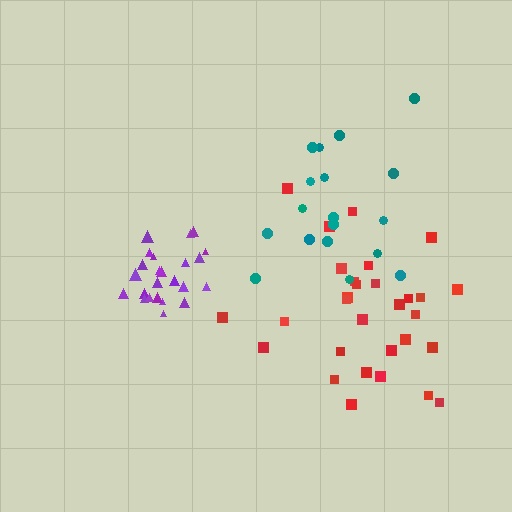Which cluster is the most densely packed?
Purple.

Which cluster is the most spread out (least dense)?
Teal.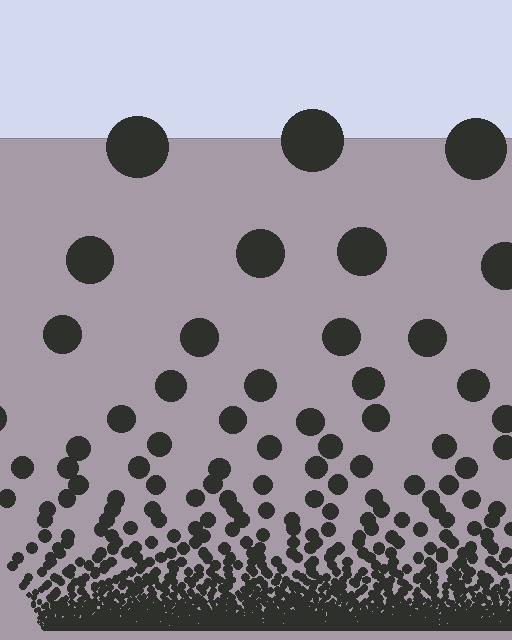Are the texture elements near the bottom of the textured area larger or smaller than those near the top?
Smaller. The gradient is inverted — elements near the bottom are smaller and denser.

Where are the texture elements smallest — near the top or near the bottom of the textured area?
Near the bottom.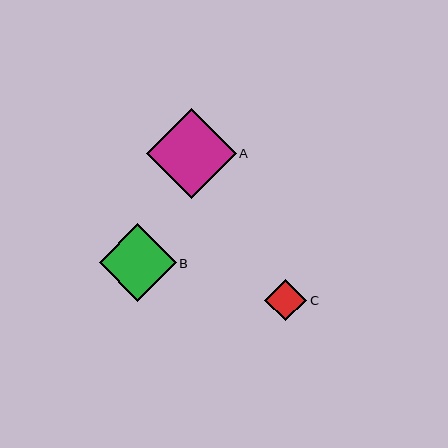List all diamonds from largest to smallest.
From largest to smallest: A, B, C.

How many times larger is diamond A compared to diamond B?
Diamond A is approximately 1.2 times the size of diamond B.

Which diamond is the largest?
Diamond A is the largest with a size of approximately 90 pixels.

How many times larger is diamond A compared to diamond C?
Diamond A is approximately 2.2 times the size of diamond C.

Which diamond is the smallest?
Diamond C is the smallest with a size of approximately 42 pixels.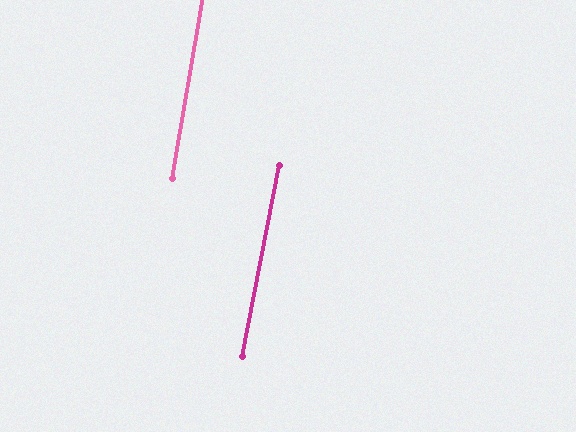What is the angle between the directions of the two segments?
Approximately 1 degree.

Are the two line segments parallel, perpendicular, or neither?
Parallel — their directions differ by only 1.3°.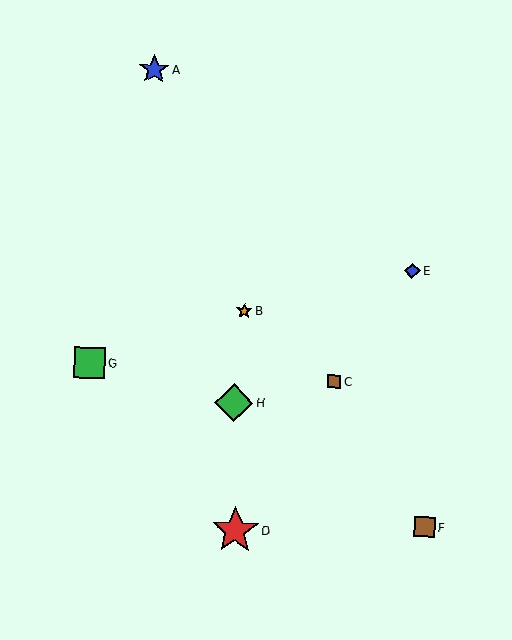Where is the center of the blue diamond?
The center of the blue diamond is at (412, 271).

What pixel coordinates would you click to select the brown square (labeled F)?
Click at (425, 527) to select the brown square F.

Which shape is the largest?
The red star (labeled D) is the largest.